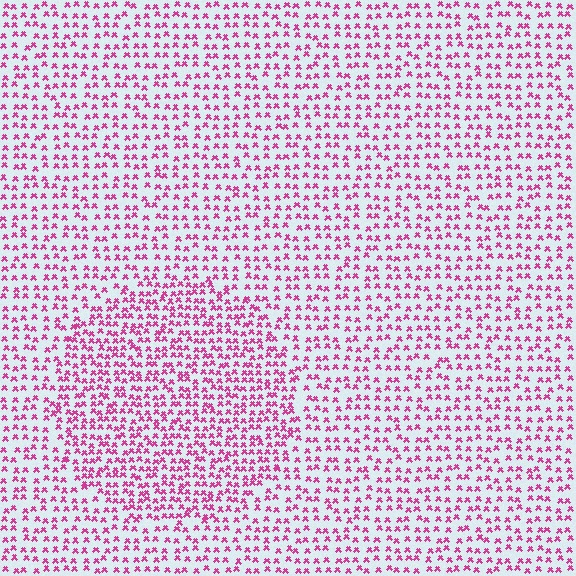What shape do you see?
I see a circle.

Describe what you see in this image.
The image contains small magenta elements arranged at two different densities. A circle-shaped region is visible where the elements are more densely packed than the surrounding area.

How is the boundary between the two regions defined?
The boundary is defined by a change in element density (approximately 1.6x ratio). All elements are the same color, size, and shape.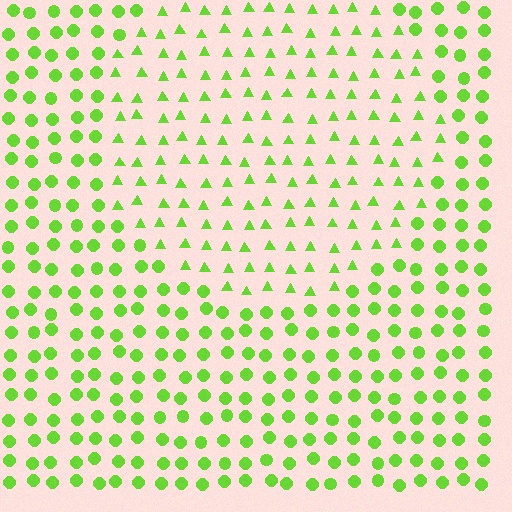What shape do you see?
I see a circle.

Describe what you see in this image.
The image is filled with small lime elements arranged in a uniform grid. A circle-shaped region contains triangles, while the surrounding area contains circles. The boundary is defined purely by the change in element shape.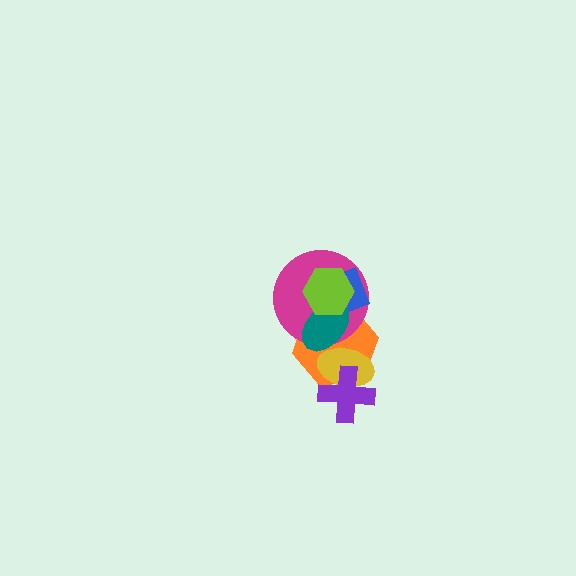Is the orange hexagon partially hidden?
Yes, it is partially covered by another shape.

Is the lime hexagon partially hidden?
No, no other shape covers it.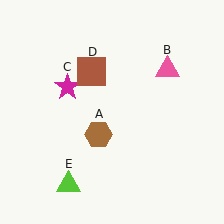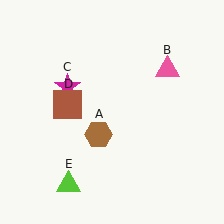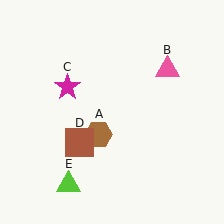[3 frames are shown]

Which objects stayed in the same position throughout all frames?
Brown hexagon (object A) and pink triangle (object B) and magenta star (object C) and lime triangle (object E) remained stationary.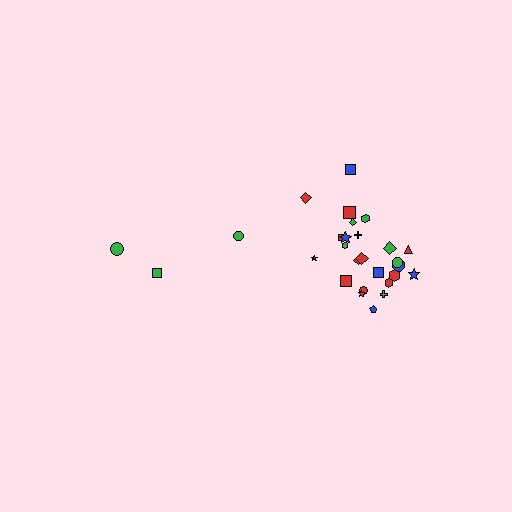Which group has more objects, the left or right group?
The right group.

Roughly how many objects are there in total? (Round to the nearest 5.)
Roughly 30 objects in total.